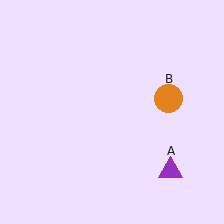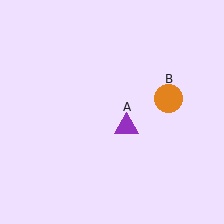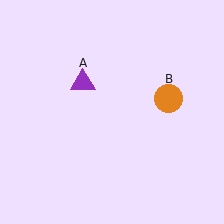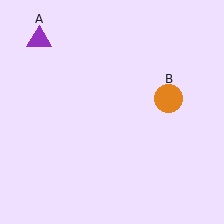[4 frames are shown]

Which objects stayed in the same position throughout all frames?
Orange circle (object B) remained stationary.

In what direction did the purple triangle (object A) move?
The purple triangle (object A) moved up and to the left.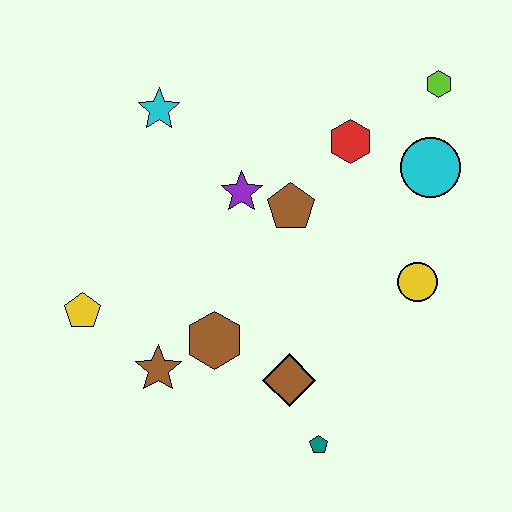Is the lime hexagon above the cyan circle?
Yes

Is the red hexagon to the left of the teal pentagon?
No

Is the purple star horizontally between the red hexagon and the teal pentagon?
No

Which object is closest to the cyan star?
The purple star is closest to the cyan star.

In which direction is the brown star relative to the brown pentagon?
The brown star is below the brown pentagon.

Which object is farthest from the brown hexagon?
The lime hexagon is farthest from the brown hexagon.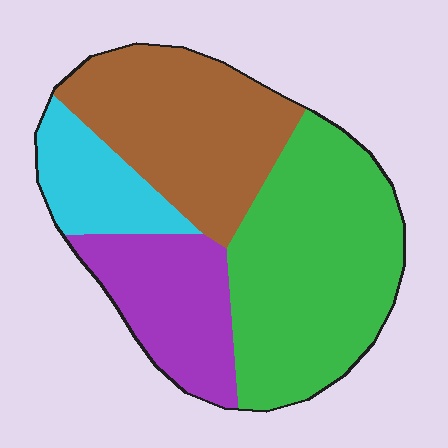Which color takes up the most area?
Green, at roughly 40%.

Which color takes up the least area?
Cyan, at roughly 10%.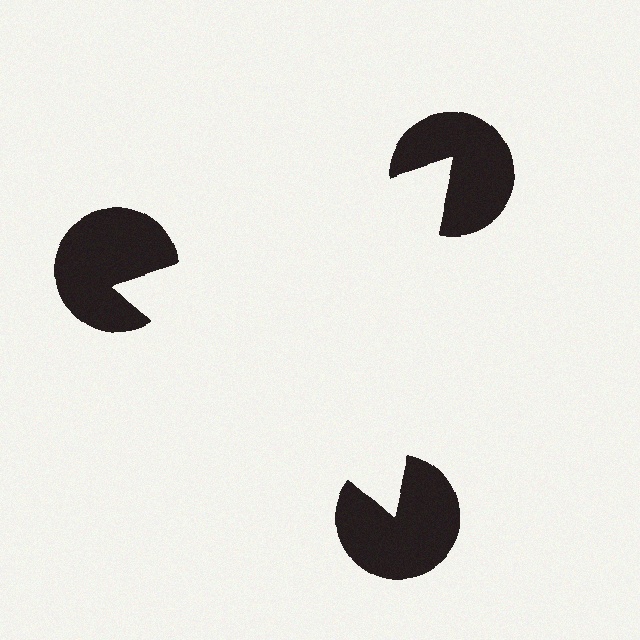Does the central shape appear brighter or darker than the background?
It typically appears slightly brighter than the background, even though no actual brightness change is drawn.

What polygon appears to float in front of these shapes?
An illusory triangle — its edges are inferred from the aligned wedge cuts in the pac-man discs, not physically drawn.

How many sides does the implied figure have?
3 sides.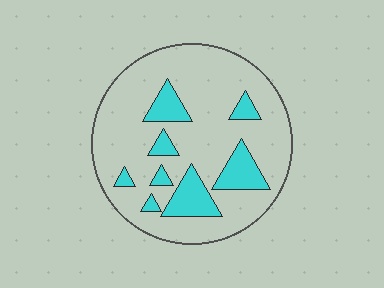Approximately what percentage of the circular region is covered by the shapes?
Approximately 20%.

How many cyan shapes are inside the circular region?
8.